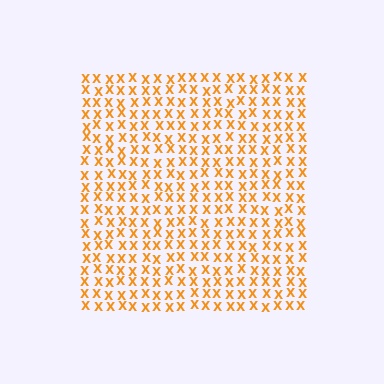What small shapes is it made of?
It is made of small letter X's.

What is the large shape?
The large shape is a square.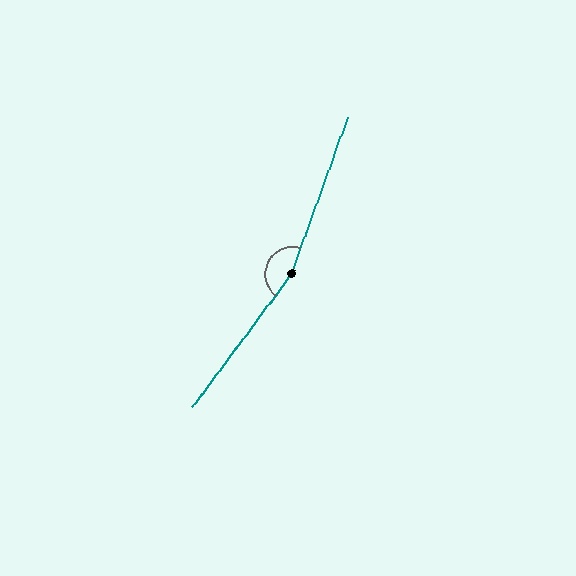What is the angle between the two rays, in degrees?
Approximately 163 degrees.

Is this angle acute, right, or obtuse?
It is obtuse.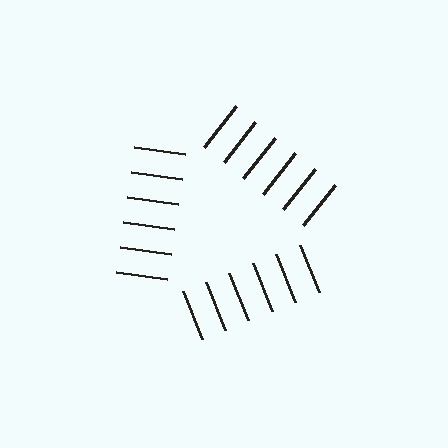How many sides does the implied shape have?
3 sides — the line-ends trace a triangle.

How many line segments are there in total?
18 — 6 along each of the 3 edges.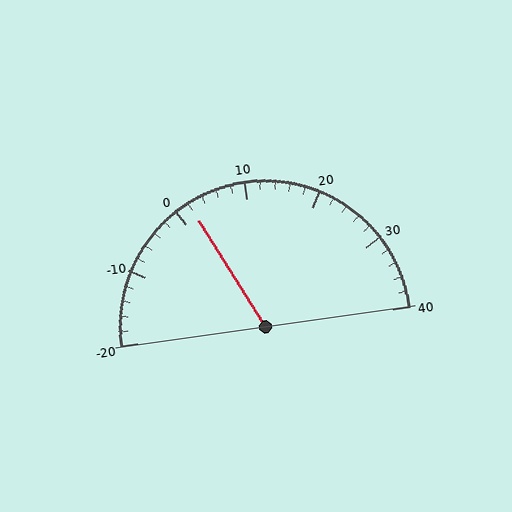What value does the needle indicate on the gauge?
The needle indicates approximately 2.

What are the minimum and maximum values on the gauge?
The gauge ranges from -20 to 40.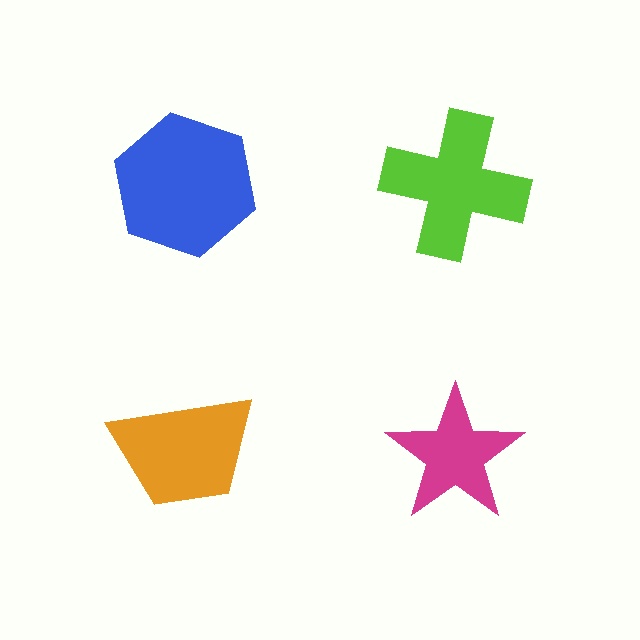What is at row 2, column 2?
A magenta star.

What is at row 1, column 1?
A blue hexagon.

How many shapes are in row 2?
2 shapes.